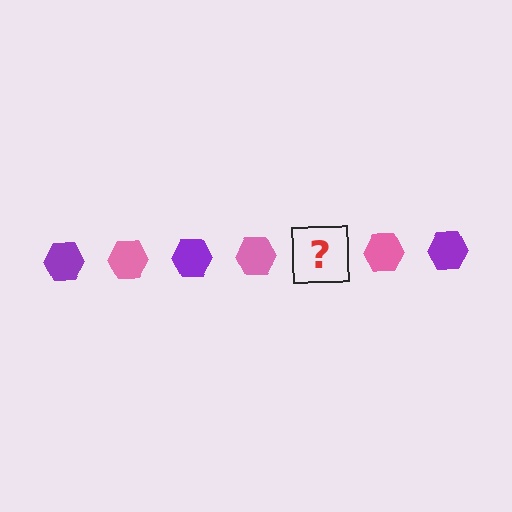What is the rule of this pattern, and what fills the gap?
The rule is that the pattern cycles through purple, pink hexagons. The gap should be filled with a purple hexagon.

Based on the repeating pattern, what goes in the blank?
The blank should be a purple hexagon.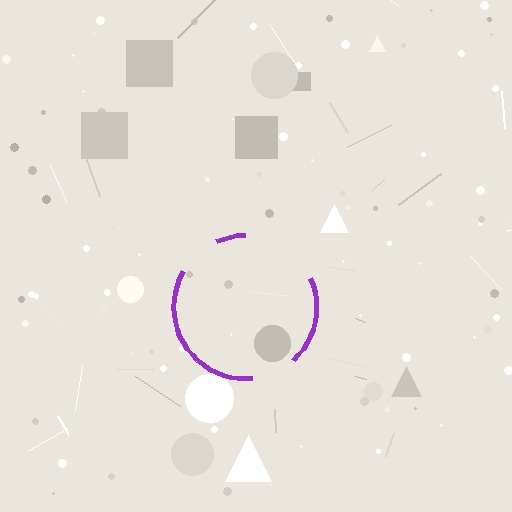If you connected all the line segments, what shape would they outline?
They would outline a circle.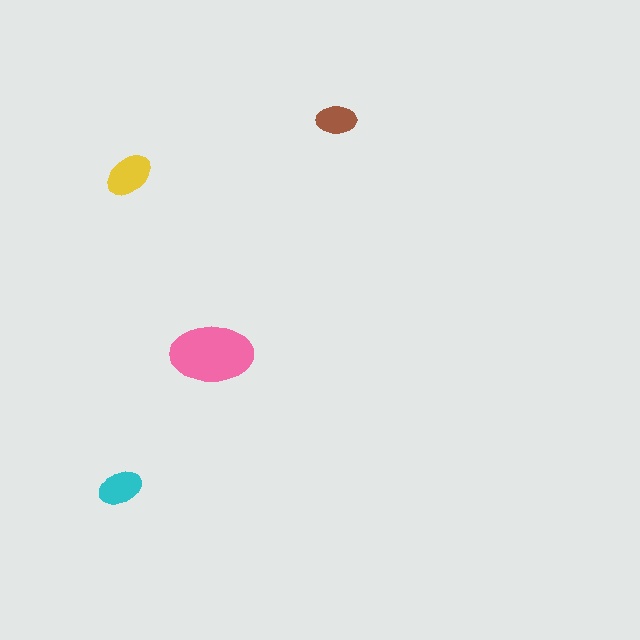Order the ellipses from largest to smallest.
the pink one, the yellow one, the cyan one, the brown one.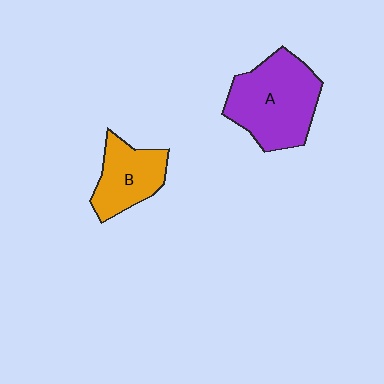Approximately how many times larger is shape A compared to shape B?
Approximately 1.6 times.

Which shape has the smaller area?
Shape B (orange).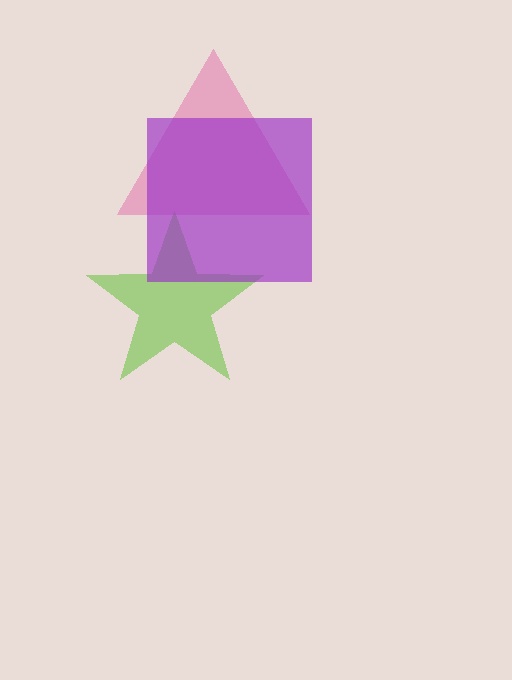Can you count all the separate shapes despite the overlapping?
Yes, there are 3 separate shapes.